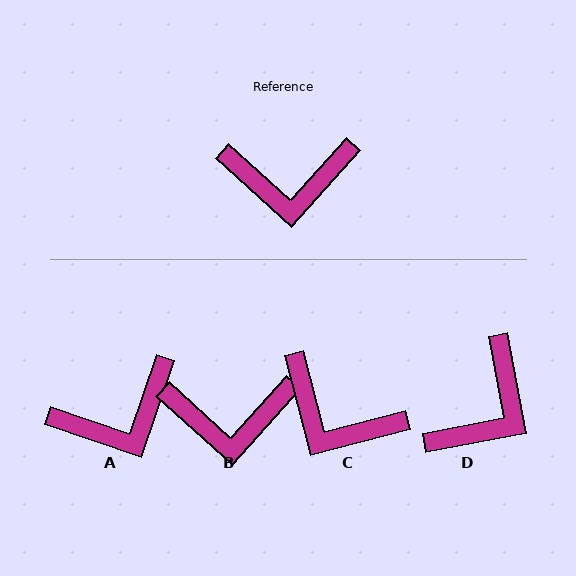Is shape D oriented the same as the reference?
No, it is off by about 53 degrees.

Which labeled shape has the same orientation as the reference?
B.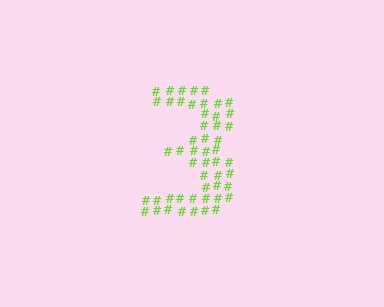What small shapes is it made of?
It is made of small hash symbols.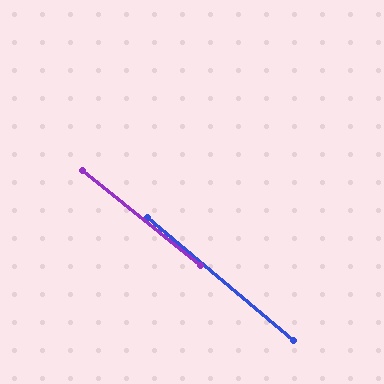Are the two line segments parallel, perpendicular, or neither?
Parallel — their directions differ by only 1.2°.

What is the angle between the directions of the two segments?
Approximately 1 degree.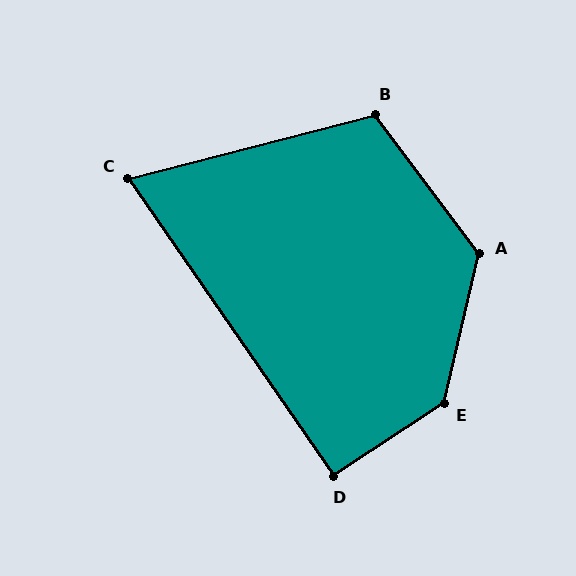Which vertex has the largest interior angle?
E, at approximately 137 degrees.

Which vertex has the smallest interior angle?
C, at approximately 70 degrees.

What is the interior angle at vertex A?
Approximately 130 degrees (obtuse).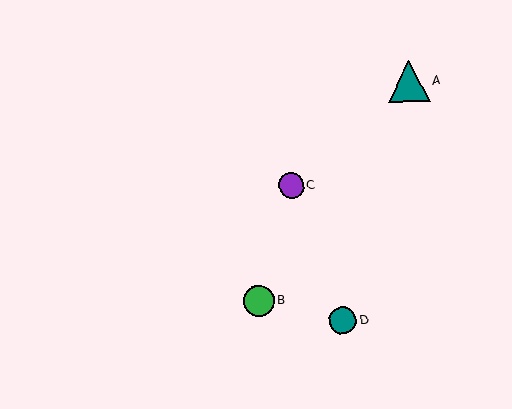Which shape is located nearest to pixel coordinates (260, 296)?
The green circle (labeled B) at (259, 301) is nearest to that location.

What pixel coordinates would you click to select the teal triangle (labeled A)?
Click at (409, 81) to select the teal triangle A.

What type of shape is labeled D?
Shape D is a teal circle.